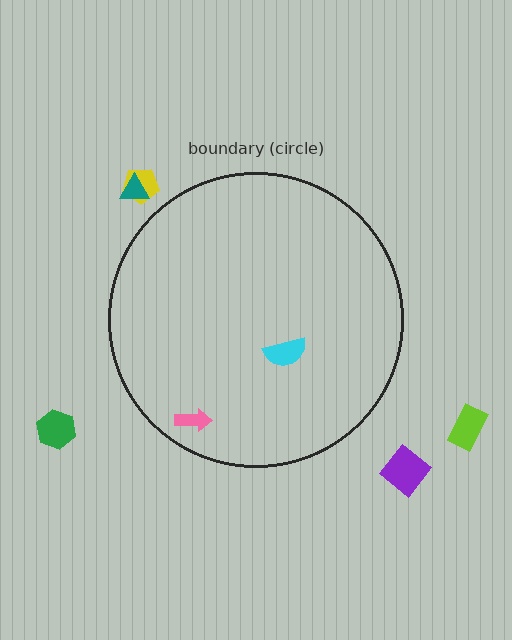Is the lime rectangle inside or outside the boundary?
Outside.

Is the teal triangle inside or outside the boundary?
Outside.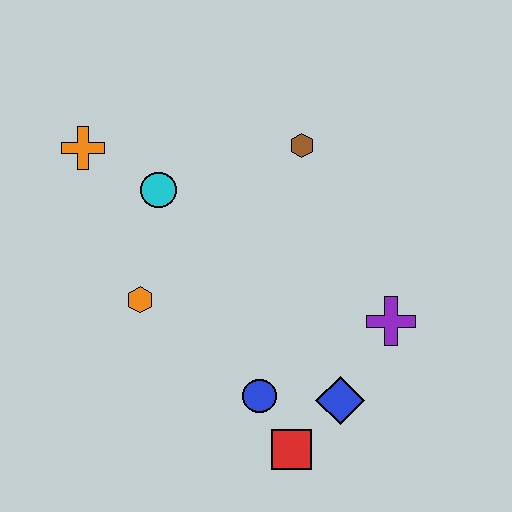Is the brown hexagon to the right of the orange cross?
Yes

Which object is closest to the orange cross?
The cyan circle is closest to the orange cross.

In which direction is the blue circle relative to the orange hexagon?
The blue circle is to the right of the orange hexagon.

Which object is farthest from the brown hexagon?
The red square is farthest from the brown hexagon.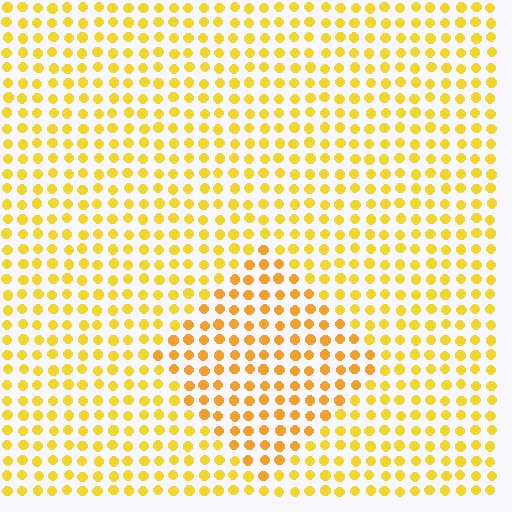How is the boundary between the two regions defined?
The boundary is defined purely by a slight shift in hue (about 17 degrees). Spacing, size, and orientation are identical on both sides.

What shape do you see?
I see a diamond.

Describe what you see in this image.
The image is filled with small yellow elements in a uniform arrangement. A diamond-shaped region is visible where the elements are tinted to a slightly different hue, forming a subtle color boundary.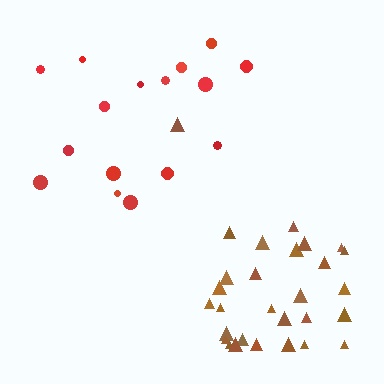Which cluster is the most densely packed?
Red.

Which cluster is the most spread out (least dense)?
Brown.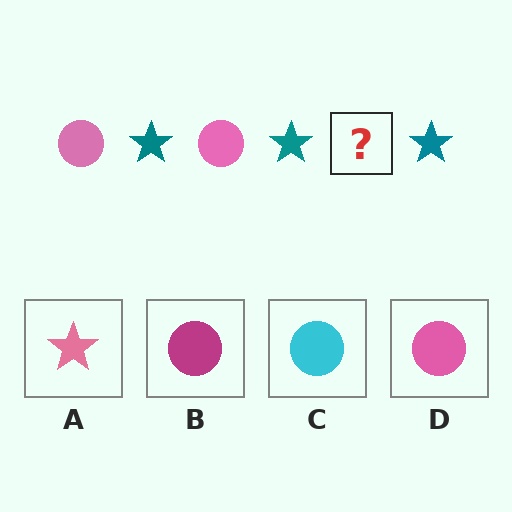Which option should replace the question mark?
Option D.